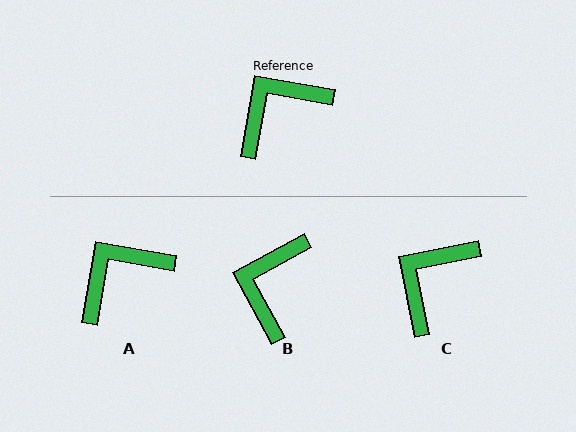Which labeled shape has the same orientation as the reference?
A.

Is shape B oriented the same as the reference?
No, it is off by about 39 degrees.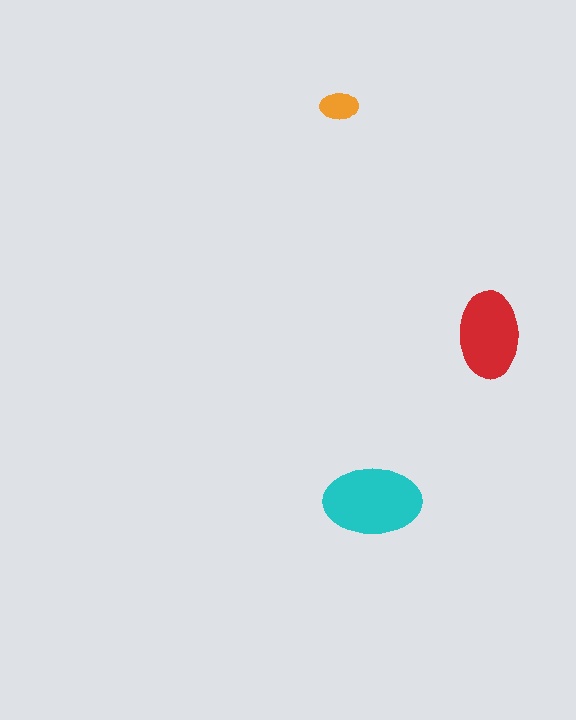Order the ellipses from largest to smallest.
the cyan one, the red one, the orange one.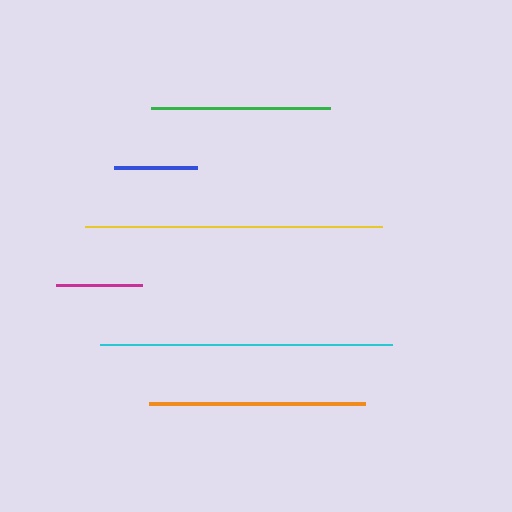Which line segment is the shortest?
The blue line is the shortest at approximately 83 pixels.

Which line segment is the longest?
The yellow line is the longest at approximately 297 pixels.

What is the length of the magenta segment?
The magenta segment is approximately 86 pixels long.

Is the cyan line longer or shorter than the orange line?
The cyan line is longer than the orange line.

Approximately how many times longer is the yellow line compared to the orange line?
The yellow line is approximately 1.4 times the length of the orange line.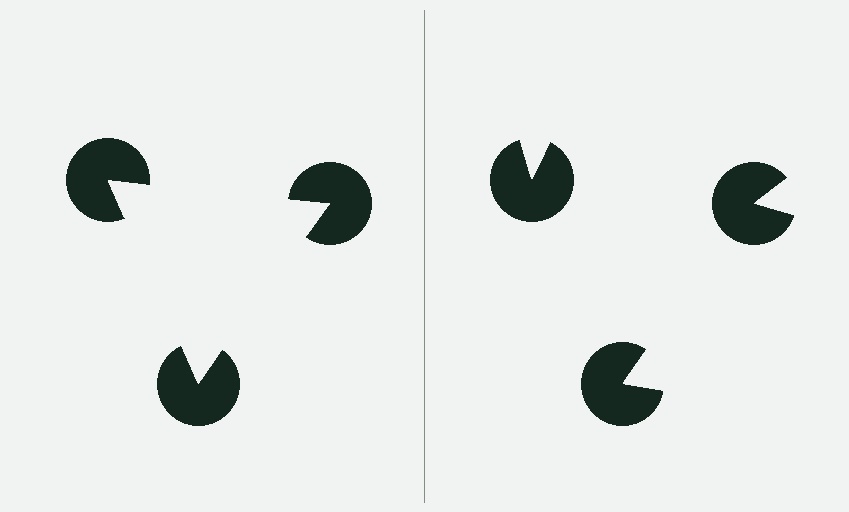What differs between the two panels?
The pac-man discs are positioned identically on both sides; only the wedge orientations differ. On the left they align to a triangle; on the right they are misaligned.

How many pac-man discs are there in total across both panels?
6 — 3 on each side.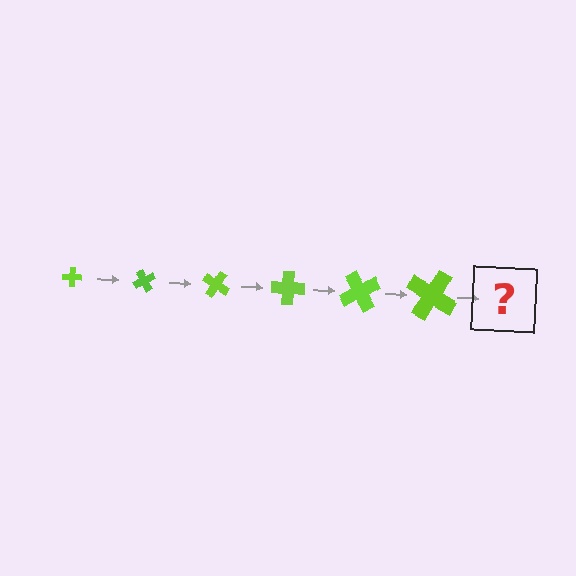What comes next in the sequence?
The next element should be a cross, larger than the previous one and rotated 360 degrees from the start.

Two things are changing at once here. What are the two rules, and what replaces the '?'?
The two rules are that the cross grows larger each step and it rotates 60 degrees each step. The '?' should be a cross, larger than the previous one and rotated 360 degrees from the start.